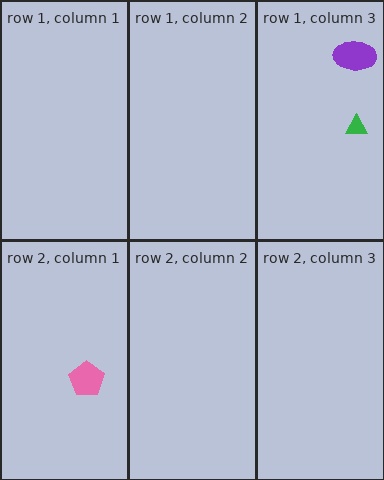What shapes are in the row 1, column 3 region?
The purple ellipse, the green triangle.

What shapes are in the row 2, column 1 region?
The pink pentagon.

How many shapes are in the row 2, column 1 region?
1.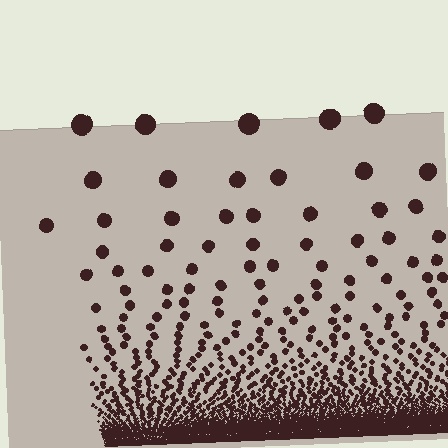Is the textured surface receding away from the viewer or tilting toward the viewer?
The surface appears to tilt toward the viewer. Texture elements get larger and sparser toward the top.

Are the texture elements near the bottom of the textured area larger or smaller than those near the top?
Smaller. The gradient is inverted — elements near the bottom are smaller and denser.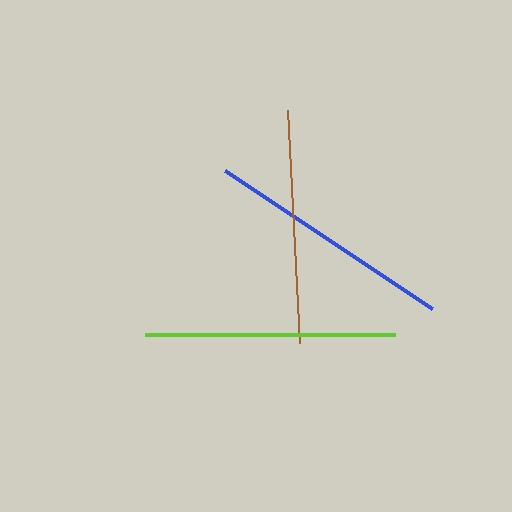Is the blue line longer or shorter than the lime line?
The lime line is longer than the blue line.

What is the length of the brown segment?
The brown segment is approximately 233 pixels long.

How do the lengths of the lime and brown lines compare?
The lime and brown lines are approximately the same length.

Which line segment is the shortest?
The brown line is the shortest at approximately 233 pixels.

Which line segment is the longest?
The lime line is the longest at approximately 251 pixels.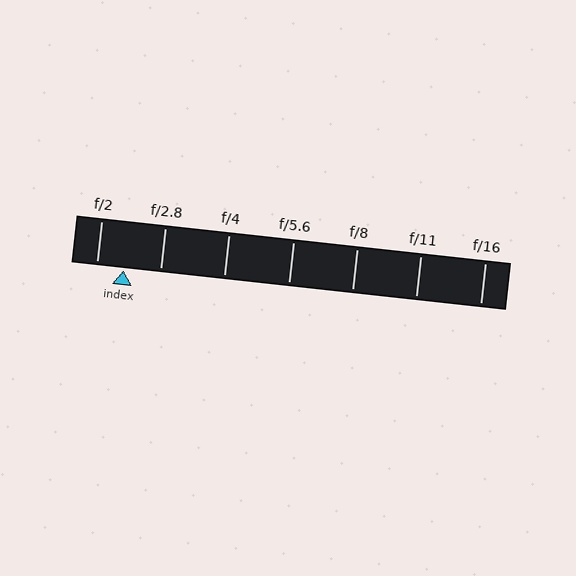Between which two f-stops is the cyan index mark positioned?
The index mark is between f/2 and f/2.8.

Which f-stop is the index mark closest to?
The index mark is closest to f/2.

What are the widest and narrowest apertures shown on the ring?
The widest aperture shown is f/2 and the narrowest is f/16.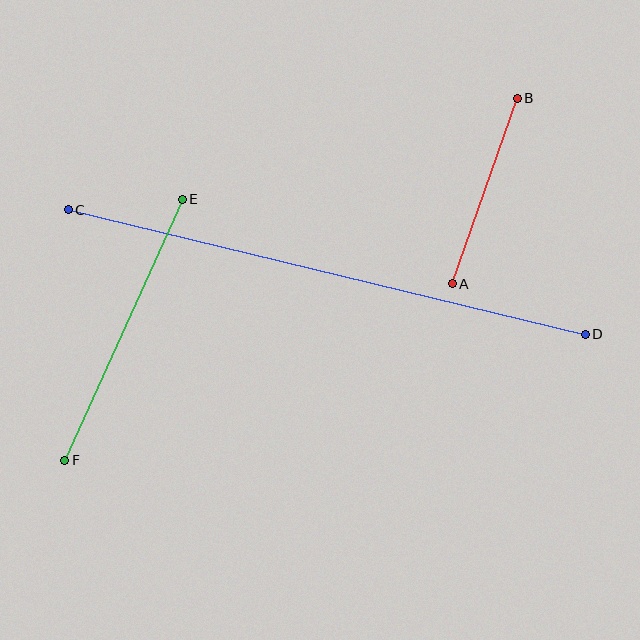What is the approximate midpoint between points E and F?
The midpoint is at approximately (124, 330) pixels.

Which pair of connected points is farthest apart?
Points C and D are farthest apart.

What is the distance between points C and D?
The distance is approximately 532 pixels.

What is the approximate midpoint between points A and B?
The midpoint is at approximately (485, 191) pixels.